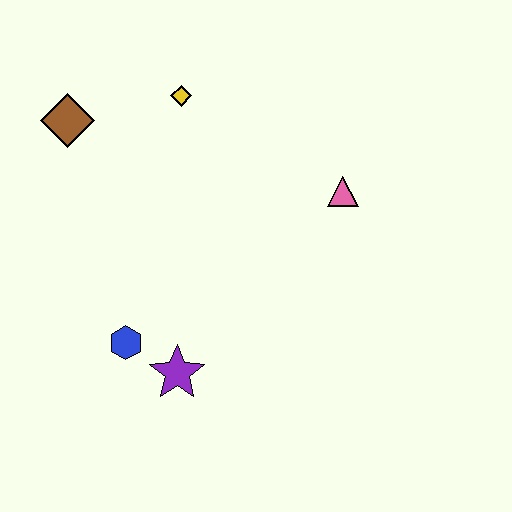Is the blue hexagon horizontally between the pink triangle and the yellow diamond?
No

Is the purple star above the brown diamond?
No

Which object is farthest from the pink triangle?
The brown diamond is farthest from the pink triangle.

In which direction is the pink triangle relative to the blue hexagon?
The pink triangle is to the right of the blue hexagon.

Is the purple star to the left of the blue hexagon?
No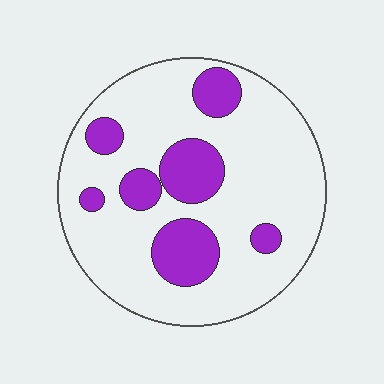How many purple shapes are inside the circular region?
7.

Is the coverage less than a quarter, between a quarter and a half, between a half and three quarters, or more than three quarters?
Less than a quarter.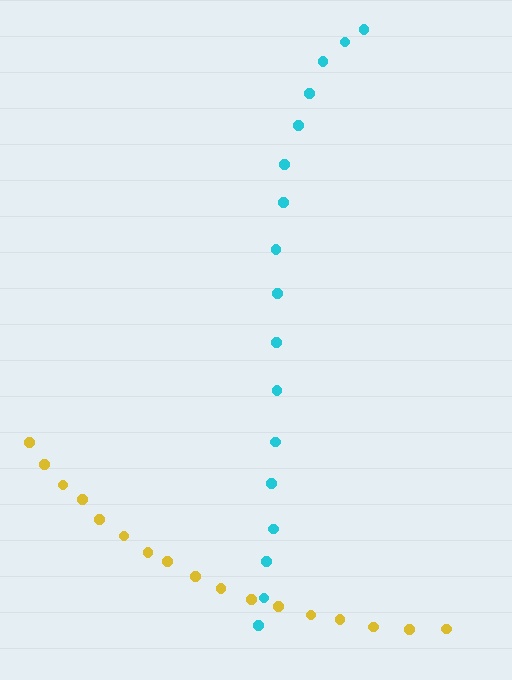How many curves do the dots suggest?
There are 2 distinct paths.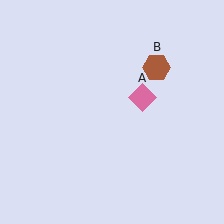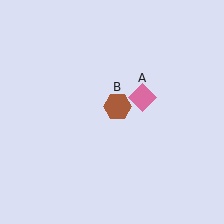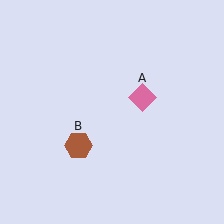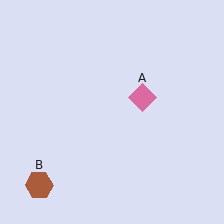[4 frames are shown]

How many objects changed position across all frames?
1 object changed position: brown hexagon (object B).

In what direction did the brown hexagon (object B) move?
The brown hexagon (object B) moved down and to the left.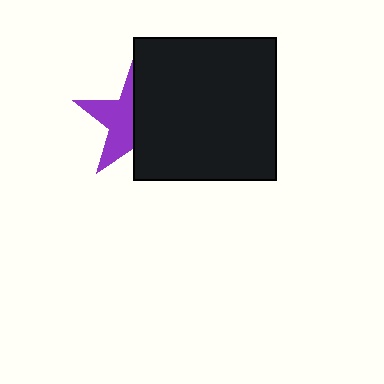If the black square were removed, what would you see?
You would see the complete purple star.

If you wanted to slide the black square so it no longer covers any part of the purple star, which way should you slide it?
Slide it right — that is the most direct way to separate the two shapes.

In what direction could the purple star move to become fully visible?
The purple star could move left. That would shift it out from behind the black square entirely.